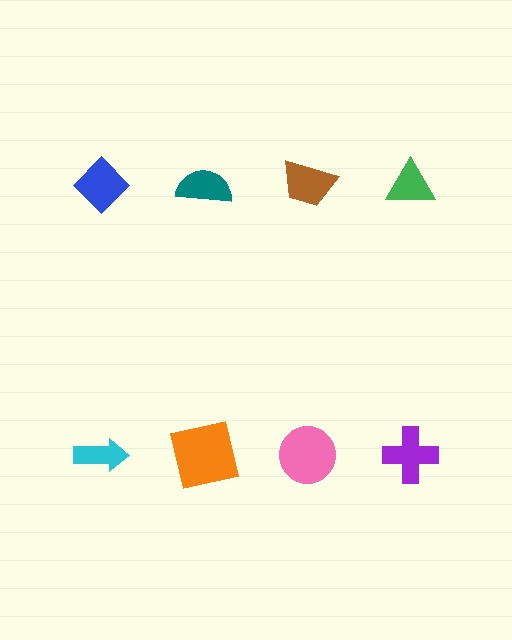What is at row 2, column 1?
A cyan arrow.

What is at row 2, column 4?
A purple cross.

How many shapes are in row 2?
4 shapes.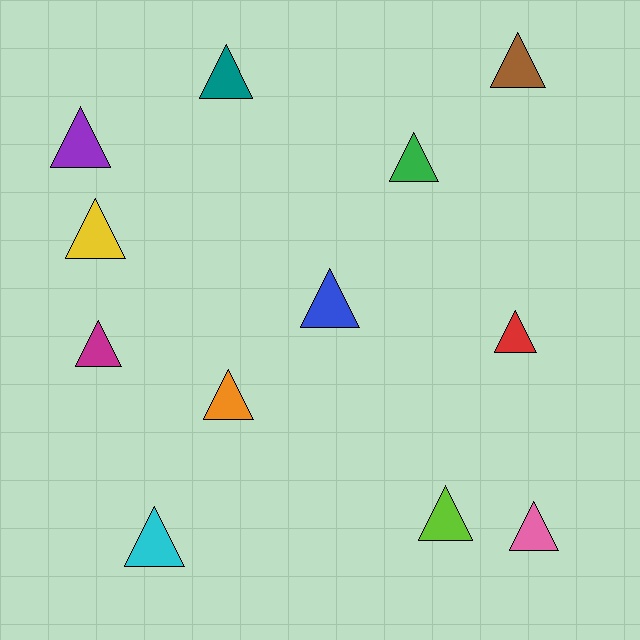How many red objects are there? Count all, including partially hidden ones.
There is 1 red object.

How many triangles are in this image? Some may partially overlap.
There are 12 triangles.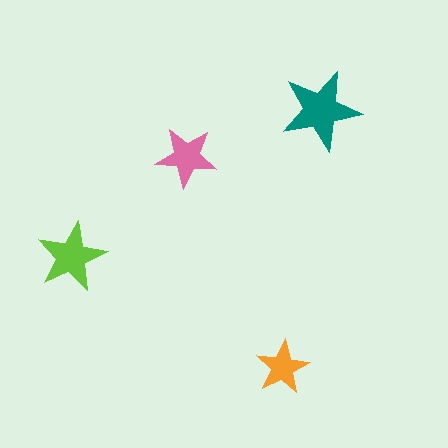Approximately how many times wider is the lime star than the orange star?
About 1.5 times wider.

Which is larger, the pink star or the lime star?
The lime one.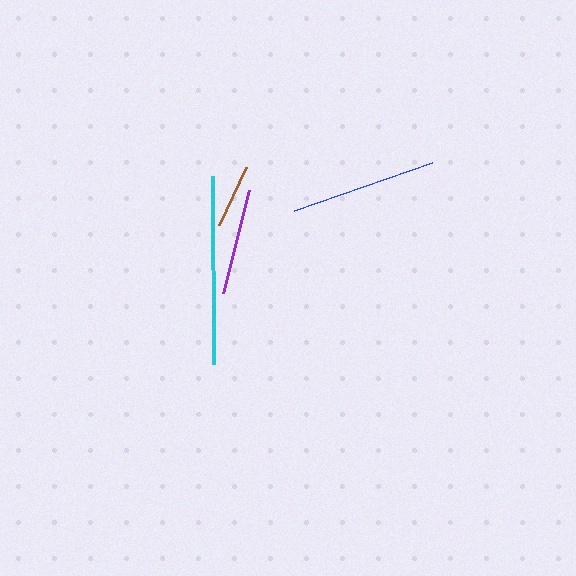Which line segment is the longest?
The cyan line is the longest at approximately 188 pixels.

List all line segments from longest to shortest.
From longest to shortest: cyan, blue, purple, brown.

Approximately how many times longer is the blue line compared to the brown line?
The blue line is approximately 2.3 times the length of the brown line.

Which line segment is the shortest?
The brown line is the shortest at approximately 64 pixels.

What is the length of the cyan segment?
The cyan segment is approximately 188 pixels long.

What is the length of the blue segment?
The blue segment is approximately 146 pixels long.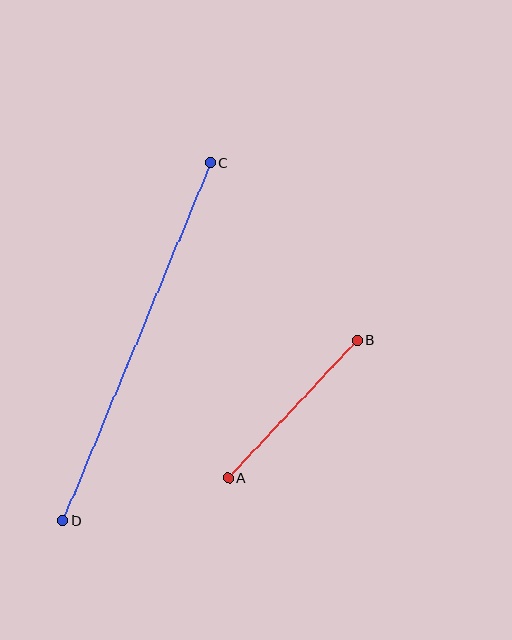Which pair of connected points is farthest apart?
Points C and D are farthest apart.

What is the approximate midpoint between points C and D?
The midpoint is at approximately (137, 342) pixels.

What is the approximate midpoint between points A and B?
The midpoint is at approximately (293, 409) pixels.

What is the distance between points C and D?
The distance is approximately 387 pixels.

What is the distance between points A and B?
The distance is approximately 188 pixels.